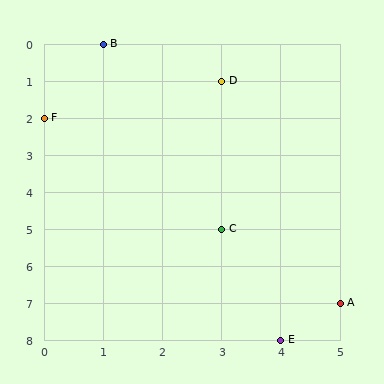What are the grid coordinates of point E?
Point E is at grid coordinates (4, 8).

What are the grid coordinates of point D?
Point D is at grid coordinates (3, 1).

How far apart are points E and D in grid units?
Points E and D are 1 column and 7 rows apart (about 7.1 grid units diagonally).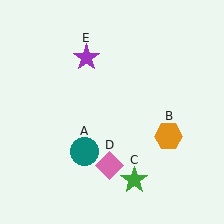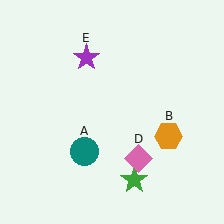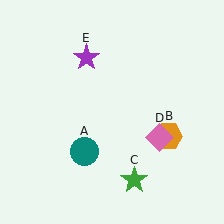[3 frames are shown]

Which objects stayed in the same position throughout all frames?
Teal circle (object A) and orange hexagon (object B) and green star (object C) and purple star (object E) remained stationary.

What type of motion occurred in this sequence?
The pink diamond (object D) rotated counterclockwise around the center of the scene.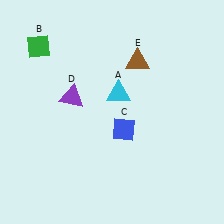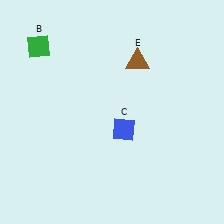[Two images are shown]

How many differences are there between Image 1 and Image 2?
There are 2 differences between the two images.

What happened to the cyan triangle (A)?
The cyan triangle (A) was removed in Image 2. It was in the top-right area of Image 1.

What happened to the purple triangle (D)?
The purple triangle (D) was removed in Image 2. It was in the top-left area of Image 1.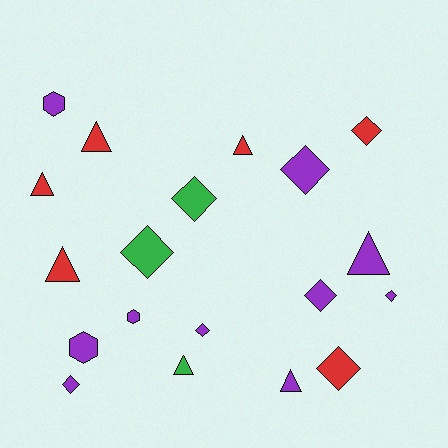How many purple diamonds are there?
There are 5 purple diamonds.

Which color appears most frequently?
Purple, with 10 objects.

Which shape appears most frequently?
Diamond, with 9 objects.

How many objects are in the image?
There are 19 objects.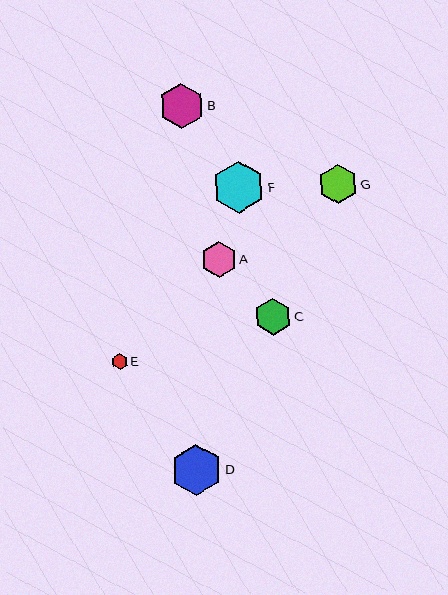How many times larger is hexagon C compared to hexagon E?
Hexagon C is approximately 2.4 times the size of hexagon E.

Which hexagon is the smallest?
Hexagon E is the smallest with a size of approximately 16 pixels.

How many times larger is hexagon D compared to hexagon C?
Hexagon D is approximately 1.4 times the size of hexagon C.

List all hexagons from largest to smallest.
From largest to smallest: F, D, B, G, C, A, E.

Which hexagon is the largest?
Hexagon F is the largest with a size of approximately 52 pixels.